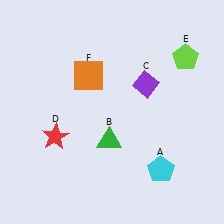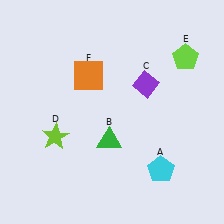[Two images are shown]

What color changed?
The star (D) changed from red in Image 1 to lime in Image 2.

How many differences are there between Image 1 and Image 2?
There is 1 difference between the two images.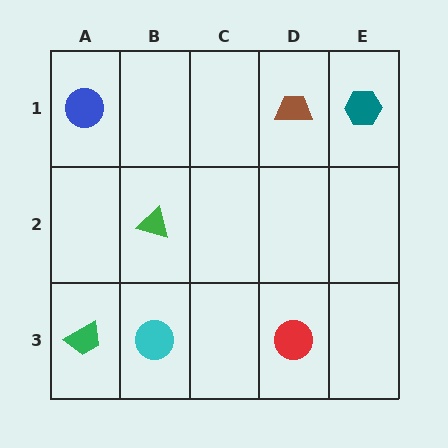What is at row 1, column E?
A teal hexagon.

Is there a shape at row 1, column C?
No, that cell is empty.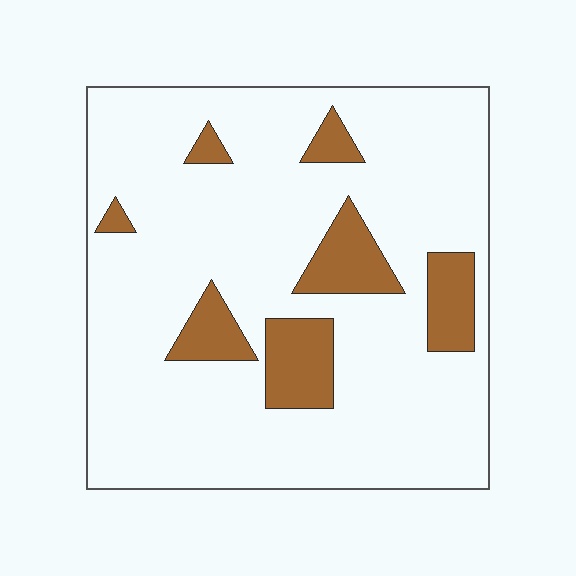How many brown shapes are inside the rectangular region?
7.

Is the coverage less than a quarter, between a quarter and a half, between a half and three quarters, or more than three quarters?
Less than a quarter.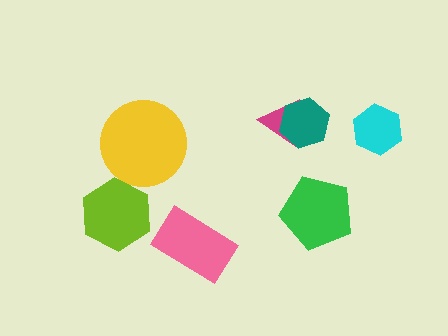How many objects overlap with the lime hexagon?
0 objects overlap with the lime hexagon.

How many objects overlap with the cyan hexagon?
0 objects overlap with the cyan hexagon.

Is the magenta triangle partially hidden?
Yes, it is partially covered by another shape.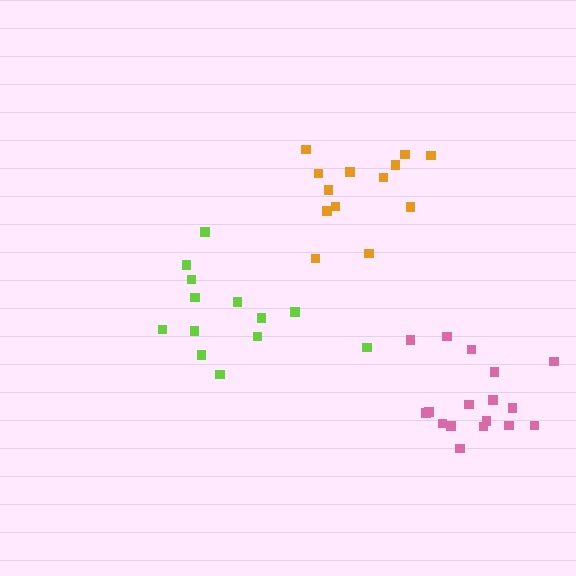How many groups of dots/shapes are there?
There are 3 groups.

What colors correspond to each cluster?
The clusters are colored: lime, orange, pink.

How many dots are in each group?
Group 1: 13 dots, Group 2: 13 dots, Group 3: 17 dots (43 total).